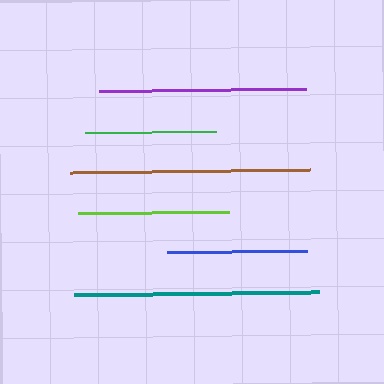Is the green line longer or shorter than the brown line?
The brown line is longer than the green line.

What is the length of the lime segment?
The lime segment is approximately 151 pixels long.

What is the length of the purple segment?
The purple segment is approximately 207 pixels long.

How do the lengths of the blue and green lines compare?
The blue and green lines are approximately the same length.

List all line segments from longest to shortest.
From longest to shortest: teal, brown, purple, lime, blue, green.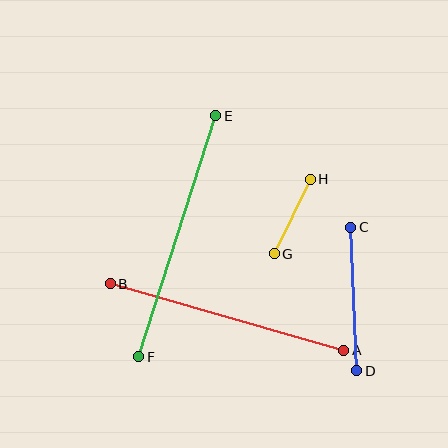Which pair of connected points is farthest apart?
Points E and F are farthest apart.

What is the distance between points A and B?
The distance is approximately 243 pixels.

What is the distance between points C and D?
The distance is approximately 144 pixels.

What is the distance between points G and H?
The distance is approximately 83 pixels.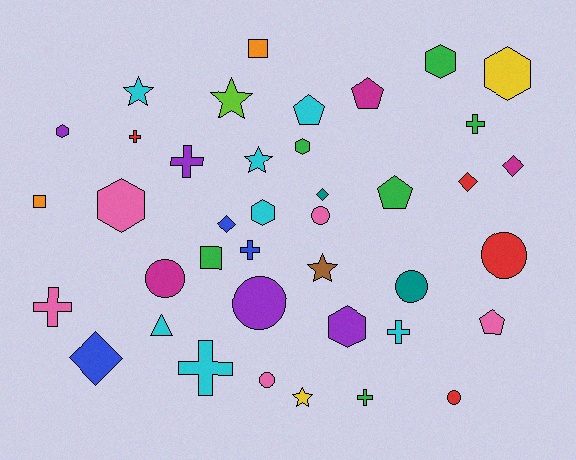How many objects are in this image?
There are 40 objects.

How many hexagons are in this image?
There are 7 hexagons.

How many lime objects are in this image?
There is 1 lime object.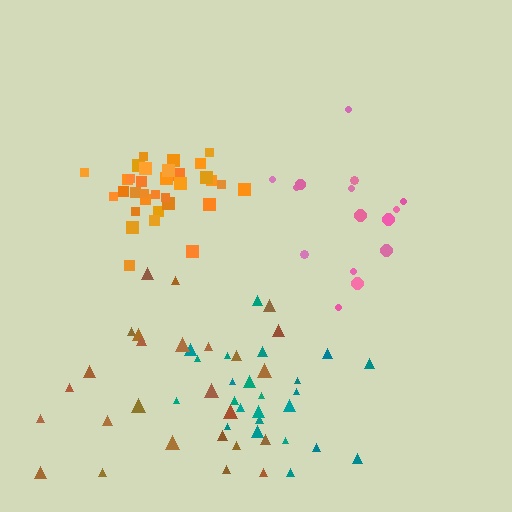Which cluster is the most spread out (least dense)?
Brown.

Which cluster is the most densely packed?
Orange.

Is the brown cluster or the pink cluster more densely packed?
Pink.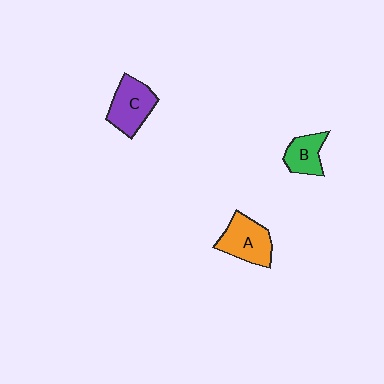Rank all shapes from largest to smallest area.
From largest to smallest: A (orange), C (purple), B (green).